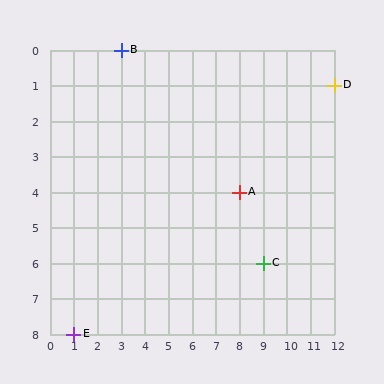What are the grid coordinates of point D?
Point D is at grid coordinates (12, 1).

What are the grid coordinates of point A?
Point A is at grid coordinates (8, 4).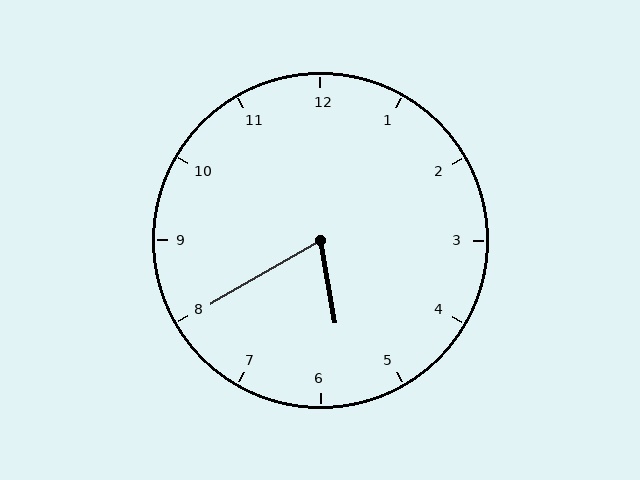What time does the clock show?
5:40.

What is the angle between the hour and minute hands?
Approximately 70 degrees.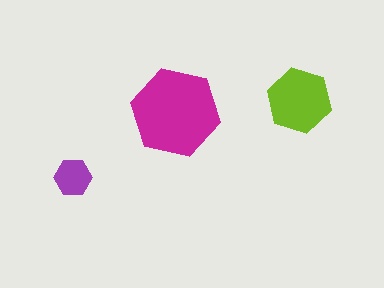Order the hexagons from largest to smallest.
the magenta one, the lime one, the purple one.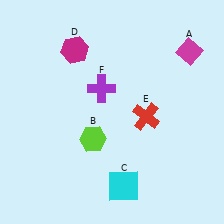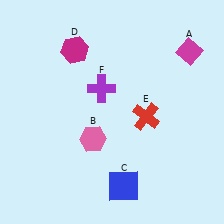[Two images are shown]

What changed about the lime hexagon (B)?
In Image 1, B is lime. In Image 2, it changed to pink.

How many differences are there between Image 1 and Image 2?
There are 2 differences between the two images.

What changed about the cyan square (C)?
In Image 1, C is cyan. In Image 2, it changed to blue.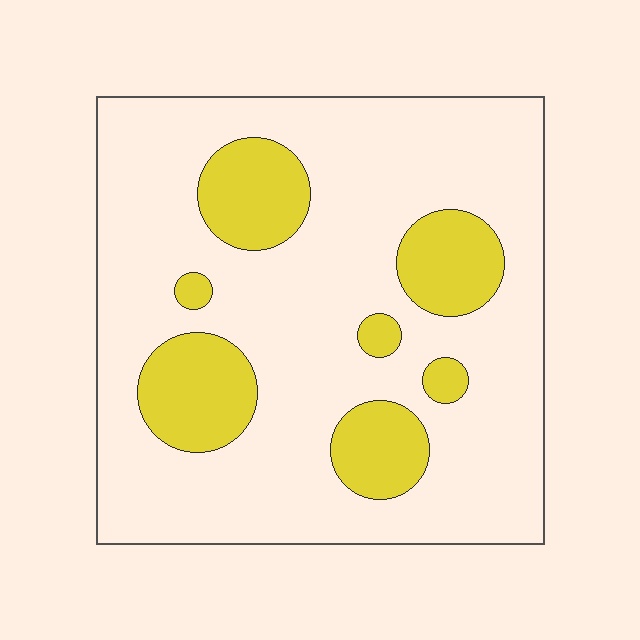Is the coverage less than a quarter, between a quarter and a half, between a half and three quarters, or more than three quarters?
Less than a quarter.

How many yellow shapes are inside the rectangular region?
7.